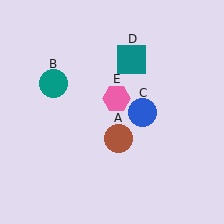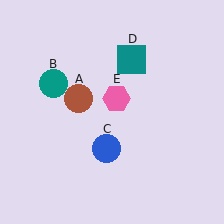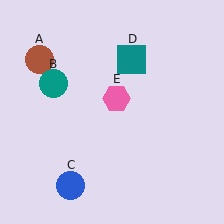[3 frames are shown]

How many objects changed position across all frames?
2 objects changed position: brown circle (object A), blue circle (object C).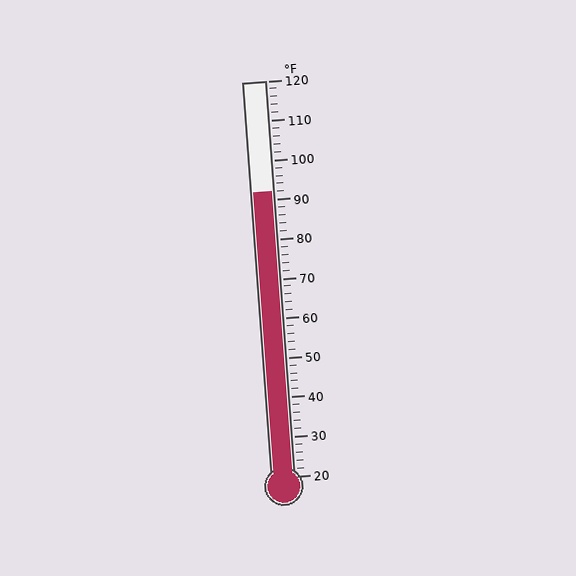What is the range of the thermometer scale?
The thermometer scale ranges from 20°F to 120°F.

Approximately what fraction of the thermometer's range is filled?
The thermometer is filled to approximately 70% of its range.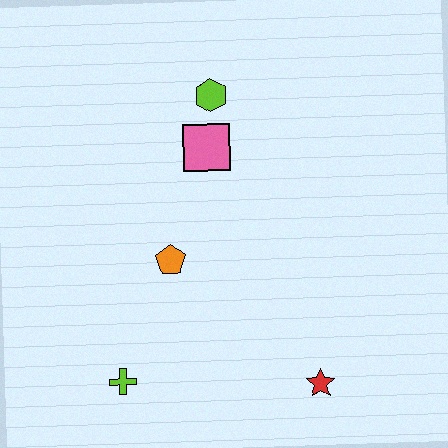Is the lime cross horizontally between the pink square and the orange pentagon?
No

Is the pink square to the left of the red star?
Yes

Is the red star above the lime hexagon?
No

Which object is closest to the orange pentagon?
The pink square is closest to the orange pentagon.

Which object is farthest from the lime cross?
The lime hexagon is farthest from the lime cross.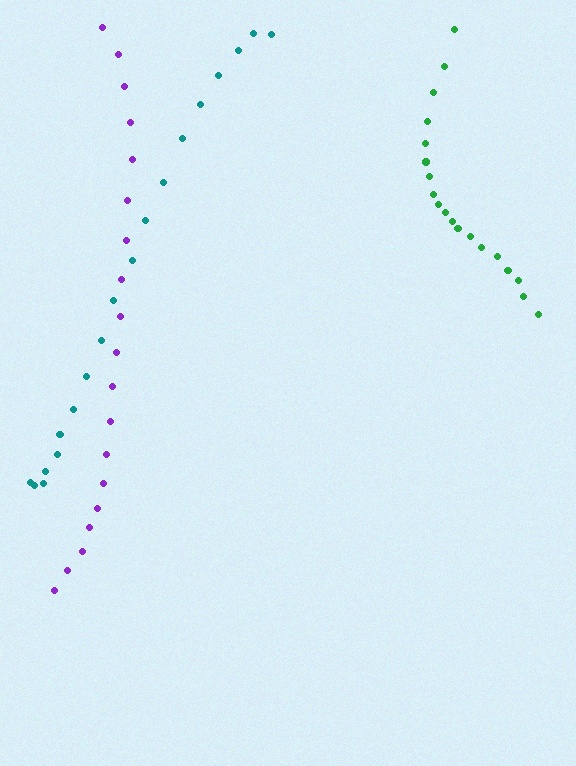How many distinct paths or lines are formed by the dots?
There are 3 distinct paths.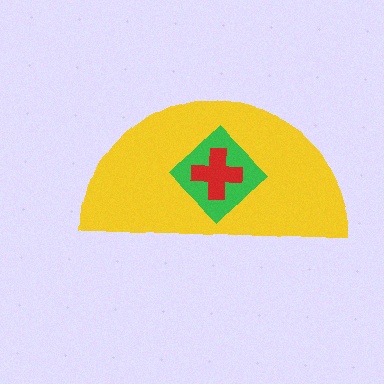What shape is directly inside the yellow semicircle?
The green diamond.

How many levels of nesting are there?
3.